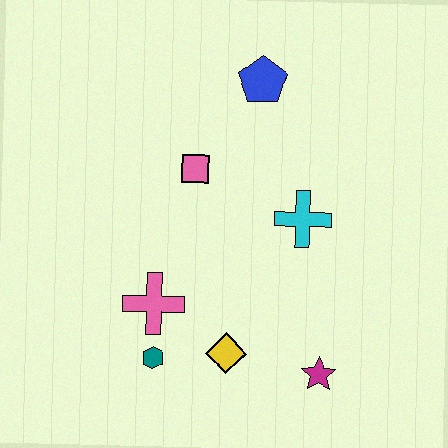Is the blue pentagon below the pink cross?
No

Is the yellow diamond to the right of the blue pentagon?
No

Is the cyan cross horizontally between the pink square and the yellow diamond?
No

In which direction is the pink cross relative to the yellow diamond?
The pink cross is to the left of the yellow diamond.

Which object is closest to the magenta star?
The yellow diamond is closest to the magenta star.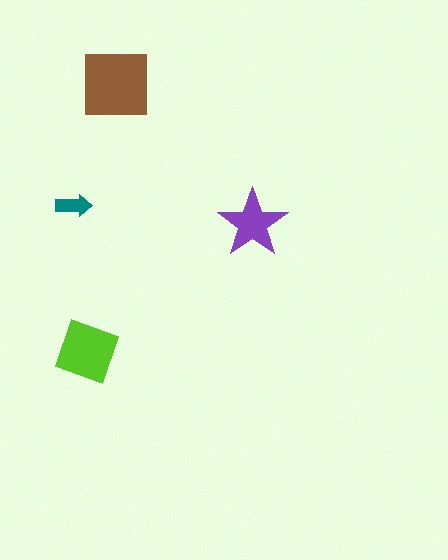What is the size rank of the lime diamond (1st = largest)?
2nd.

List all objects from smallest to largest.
The teal arrow, the purple star, the lime diamond, the brown square.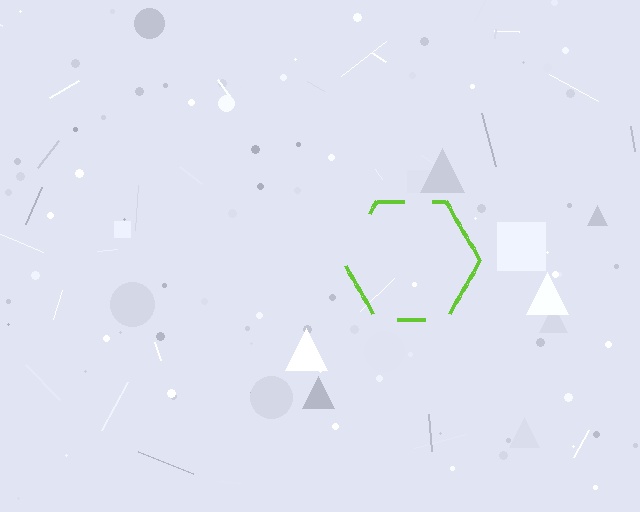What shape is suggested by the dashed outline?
The dashed outline suggests a hexagon.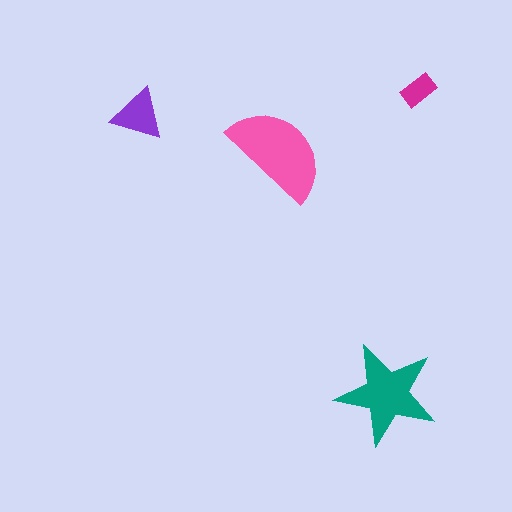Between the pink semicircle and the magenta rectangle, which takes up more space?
The pink semicircle.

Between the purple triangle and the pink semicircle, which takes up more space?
The pink semicircle.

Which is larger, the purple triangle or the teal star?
The teal star.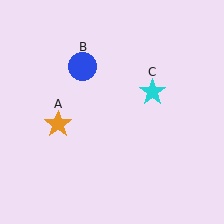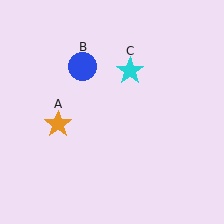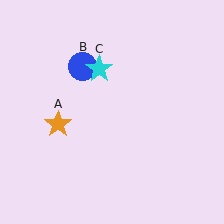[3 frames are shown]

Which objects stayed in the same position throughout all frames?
Orange star (object A) and blue circle (object B) remained stationary.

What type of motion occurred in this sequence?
The cyan star (object C) rotated counterclockwise around the center of the scene.